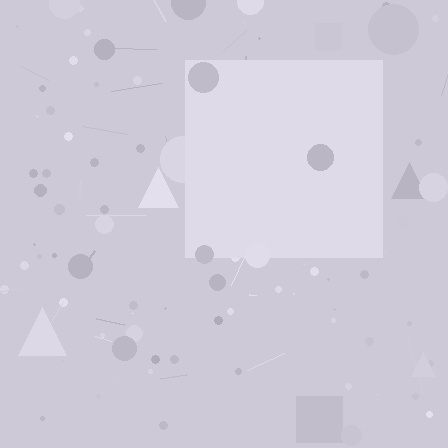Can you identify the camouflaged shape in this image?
The camouflaged shape is a square.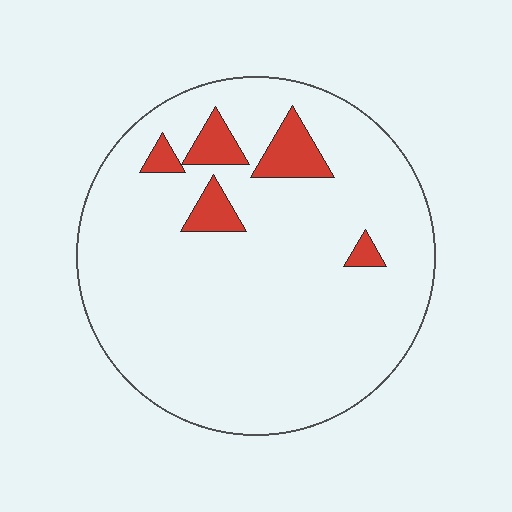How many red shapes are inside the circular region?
5.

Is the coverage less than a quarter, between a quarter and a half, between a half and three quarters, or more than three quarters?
Less than a quarter.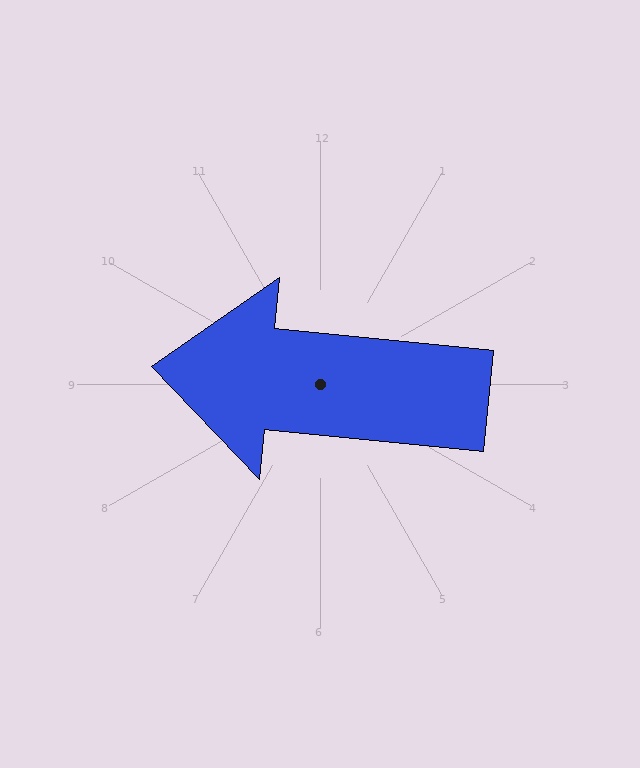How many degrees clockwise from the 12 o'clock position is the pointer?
Approximately 276 degrees.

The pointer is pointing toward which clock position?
Roughly 9 o'clock.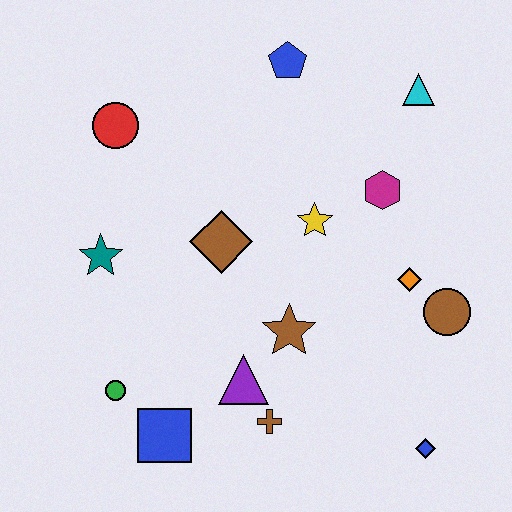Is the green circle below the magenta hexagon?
Yes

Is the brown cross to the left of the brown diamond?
No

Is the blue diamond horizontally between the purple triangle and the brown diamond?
No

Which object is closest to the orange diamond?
The brown circle is closest to the orange diamond.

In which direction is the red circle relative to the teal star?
The red circle is above the teal star.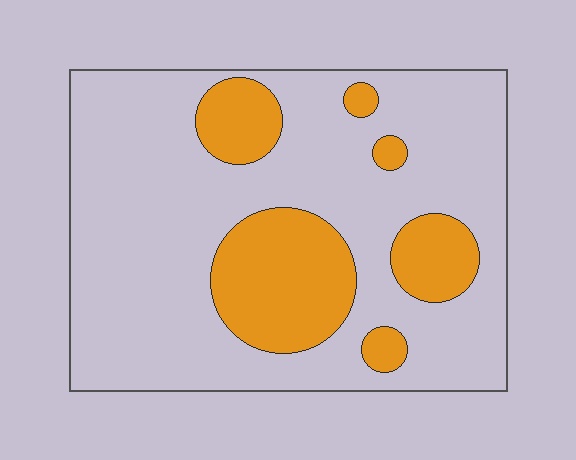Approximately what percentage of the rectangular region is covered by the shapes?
Approximately 25%.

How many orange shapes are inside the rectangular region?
6.